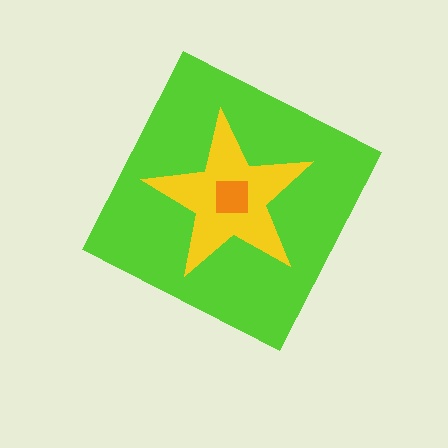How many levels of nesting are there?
3.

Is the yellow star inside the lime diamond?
Yes.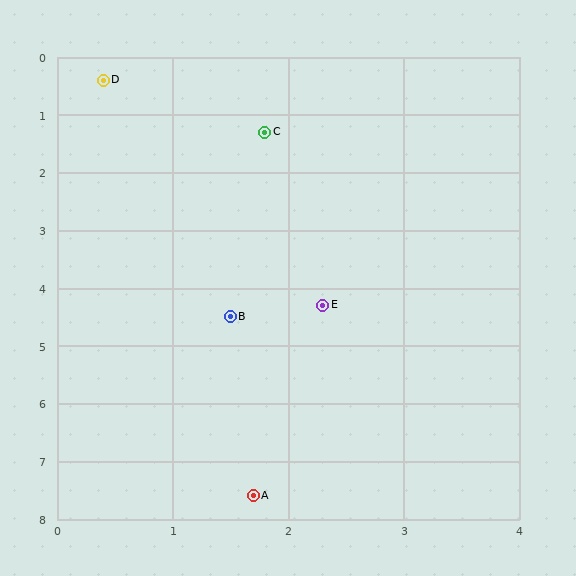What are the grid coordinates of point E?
Point E is at approximately (2.3, 4.3).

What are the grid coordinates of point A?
Point A is at approximately (1.7, 7.6).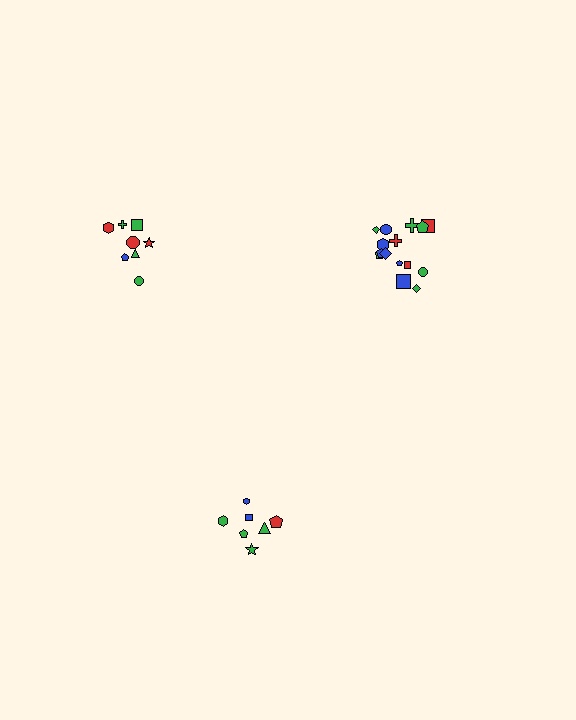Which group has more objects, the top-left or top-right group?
The top-right group.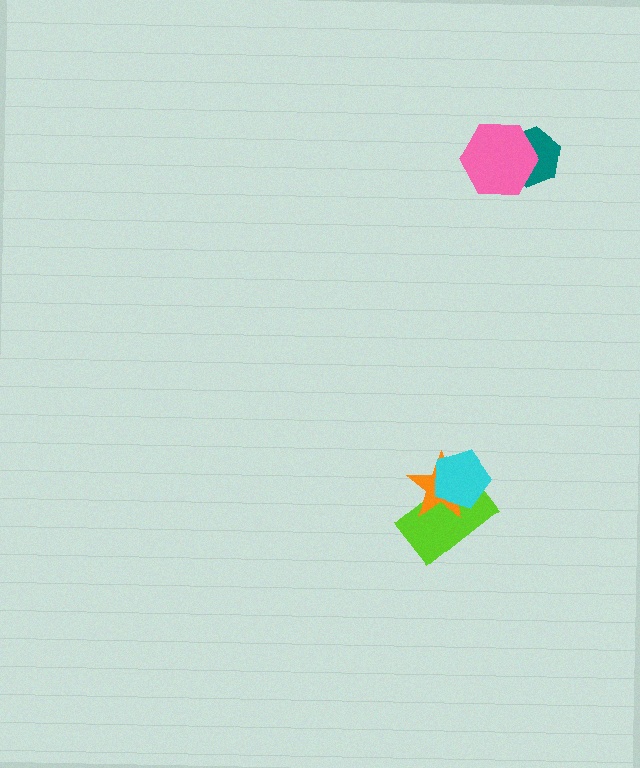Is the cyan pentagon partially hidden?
No, no other shape covers it.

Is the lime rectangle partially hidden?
Yes, it is partially covered by another shape.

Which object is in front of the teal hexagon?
The pink hexagon is in front of the teal hexagon.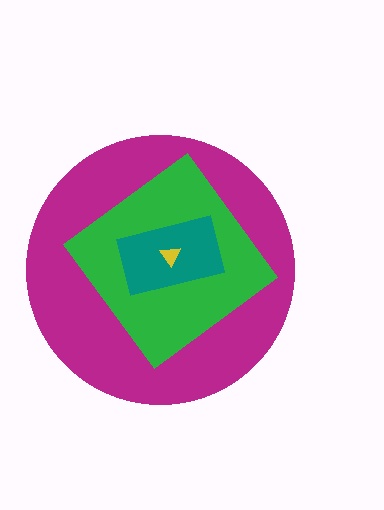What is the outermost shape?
The magenta circle.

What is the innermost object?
The yellow triangle.